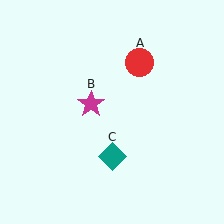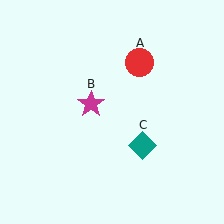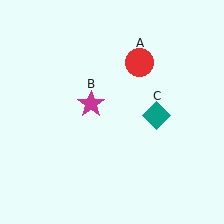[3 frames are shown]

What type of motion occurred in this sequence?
The teal diamond (object C) rotated counterclockwise around the center of the scene.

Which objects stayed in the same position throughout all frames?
Red circle (object A) and magenta star (object B) remained stationary.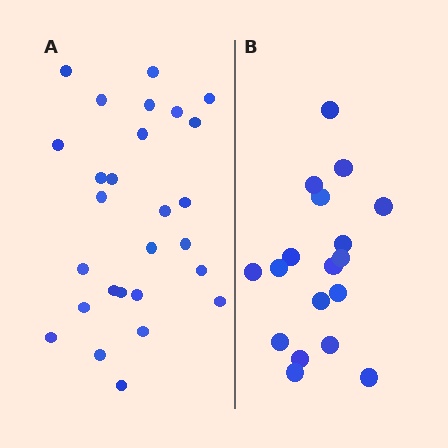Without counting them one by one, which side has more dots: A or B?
Region A (the left region) has more dots.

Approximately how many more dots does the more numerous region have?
Region A has roughly 8 or so more dots than region B.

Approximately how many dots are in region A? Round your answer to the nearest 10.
About 30 dots. (The exact count is 27, which rounds to 30.)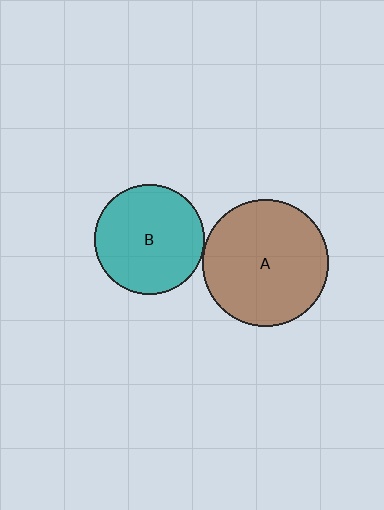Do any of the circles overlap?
No, none of the circles overlap.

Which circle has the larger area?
Circle A (brown).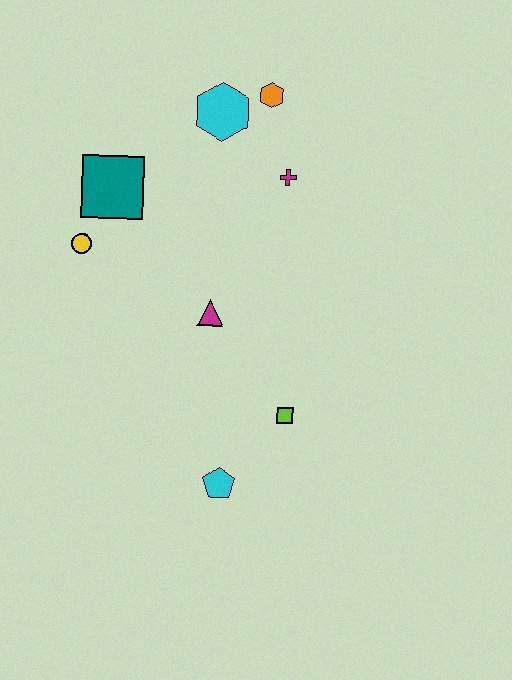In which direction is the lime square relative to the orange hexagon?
The lime square is below the orange hexagon.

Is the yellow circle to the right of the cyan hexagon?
No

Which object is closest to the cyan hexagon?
The orange hexagon is closest to the cyan hexagon.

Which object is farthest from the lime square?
The orange hexagon is farthest from the lime square.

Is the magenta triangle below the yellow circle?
Yes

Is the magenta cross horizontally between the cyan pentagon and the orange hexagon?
No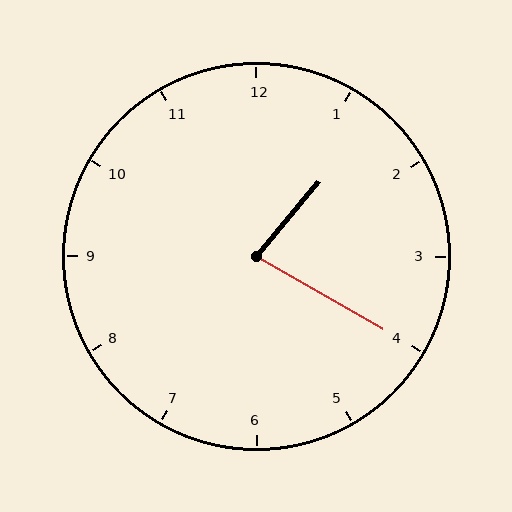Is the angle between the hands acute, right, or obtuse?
It is acute.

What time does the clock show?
1:20.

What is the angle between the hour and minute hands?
Approximately 80 degrees.